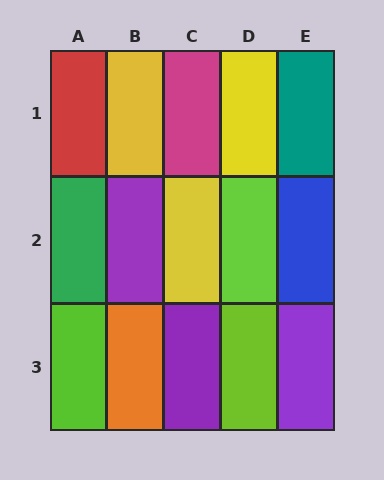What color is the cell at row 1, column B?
Yellow.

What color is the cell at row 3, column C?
Purple.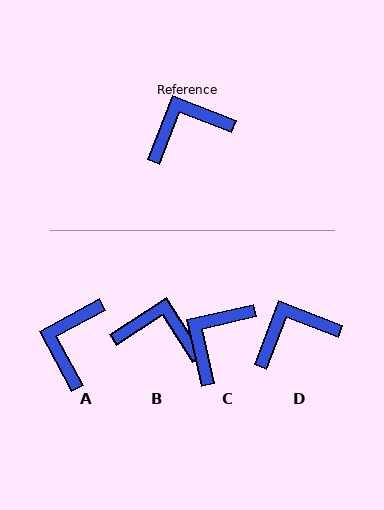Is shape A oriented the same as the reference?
No, it is off by about 49 degrees.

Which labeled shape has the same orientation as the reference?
D.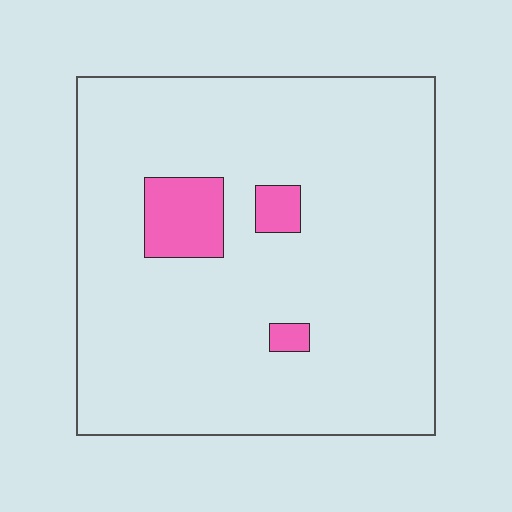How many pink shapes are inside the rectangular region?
3.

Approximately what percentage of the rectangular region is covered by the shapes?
Approximately 10%.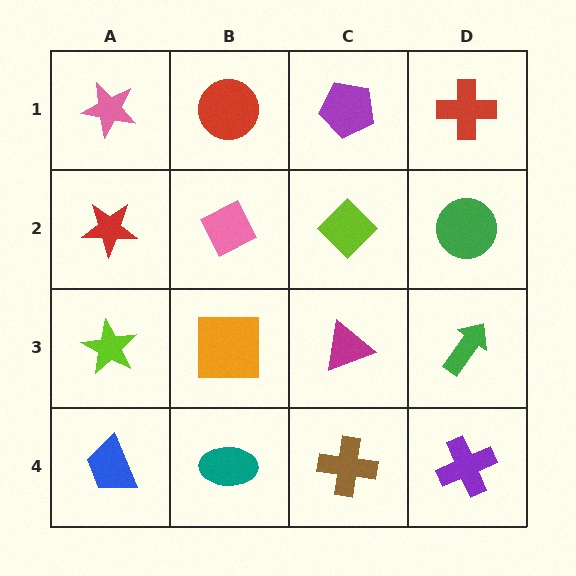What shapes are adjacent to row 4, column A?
A lime star (row 3, column A), a teal ellipse (row 4, column B).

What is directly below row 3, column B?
A teal ellipse.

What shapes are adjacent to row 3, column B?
A pink diamond (row 2, column B), a teal ellipse (row 4, column B), a lime star (row 3, column A), a magenta triangle (row 3, column C).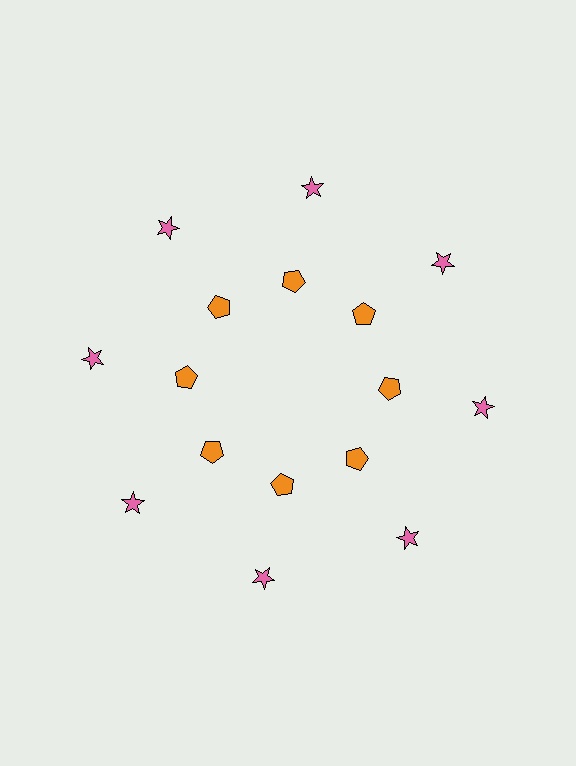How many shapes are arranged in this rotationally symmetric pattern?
There are 16 shapes, arranged in 8 groups of 2.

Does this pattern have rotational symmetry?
Yes, this pattern has 8-fold rotational symmetry. It looks the same after rotating 45 degrees around the center.